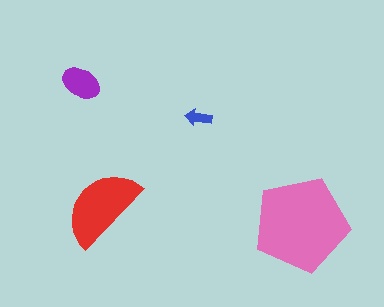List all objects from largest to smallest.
The pink pentagon, the red semicircle, the purple ellipse, the blue arrow.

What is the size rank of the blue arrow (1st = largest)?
4th.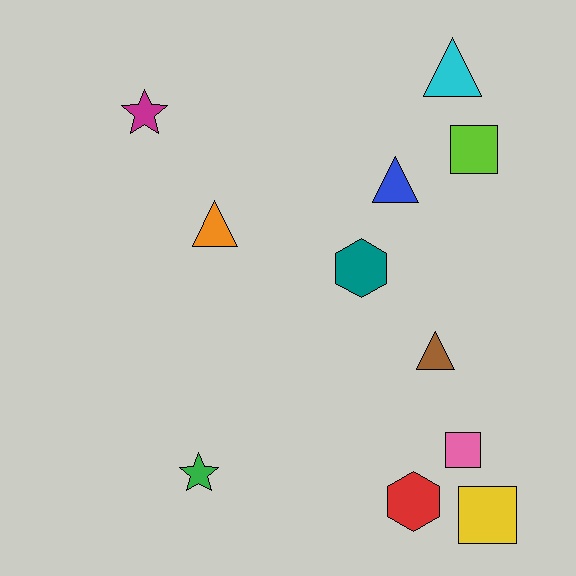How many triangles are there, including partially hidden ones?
There are 4 triangles.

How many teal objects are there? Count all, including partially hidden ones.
There is 1 teal object.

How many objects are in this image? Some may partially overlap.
There are 11 objects.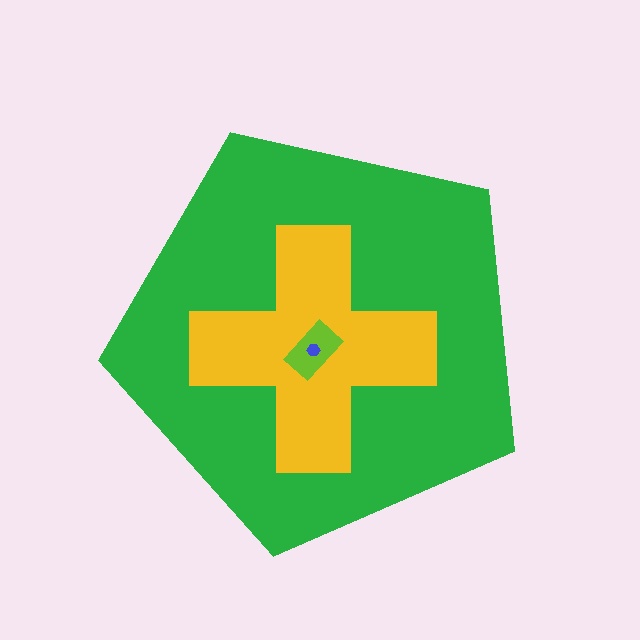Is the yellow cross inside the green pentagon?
Yes.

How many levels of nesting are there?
4.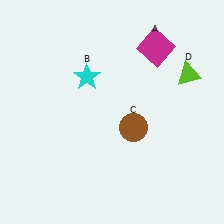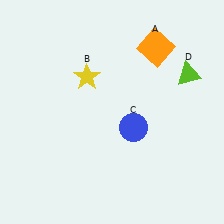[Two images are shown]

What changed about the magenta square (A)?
In Image 1, A is magenta. In Image 2, it changed to orange.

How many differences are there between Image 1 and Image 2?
There are 3 differences between the two images.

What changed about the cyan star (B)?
In Image 1, B is cyan. In Image 2, it changed to yellow.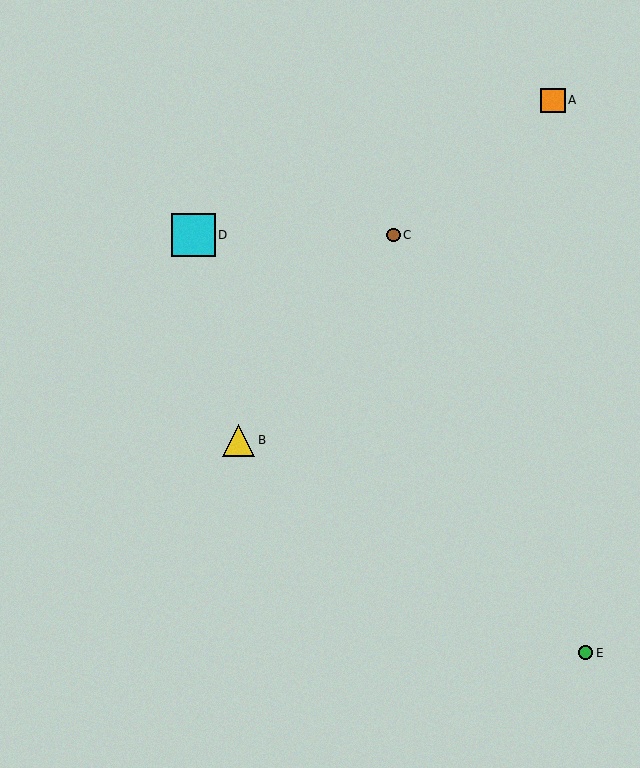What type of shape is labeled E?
Shape E is a green circle.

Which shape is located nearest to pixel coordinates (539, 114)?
The orange square (labeled A) at (553, 100) is nearest to that location.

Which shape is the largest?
The cyan square (labeled D) is the largest.